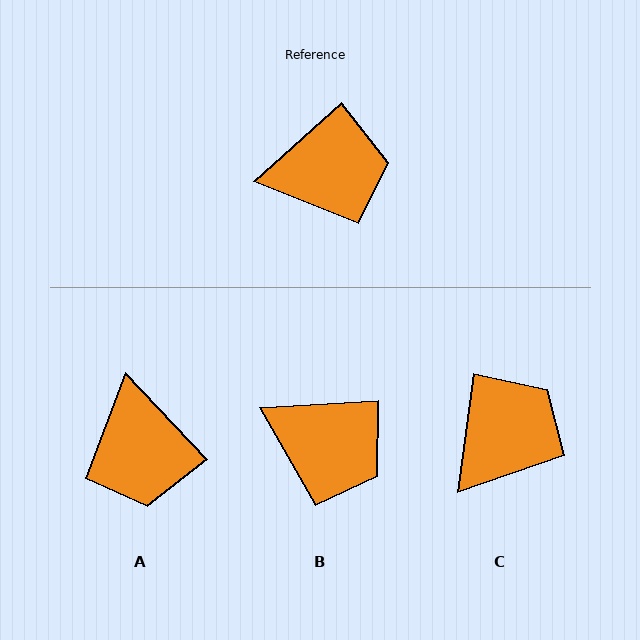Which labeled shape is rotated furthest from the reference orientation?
A, about 89 degrees away.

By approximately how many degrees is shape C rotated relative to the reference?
Approximately 41 degrees counter-clockwise.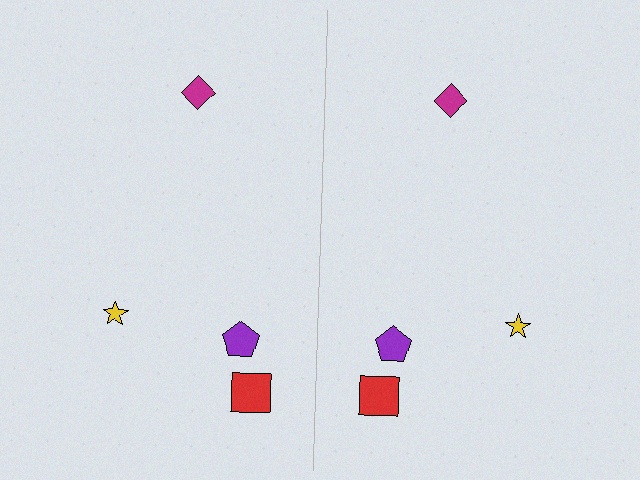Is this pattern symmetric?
Yes, this pattern has bilateral (reflection) symmetry.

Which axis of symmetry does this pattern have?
The pattern has a vertical axis of symmetry running through the center of the image.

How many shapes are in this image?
There are 8 shapes in this image.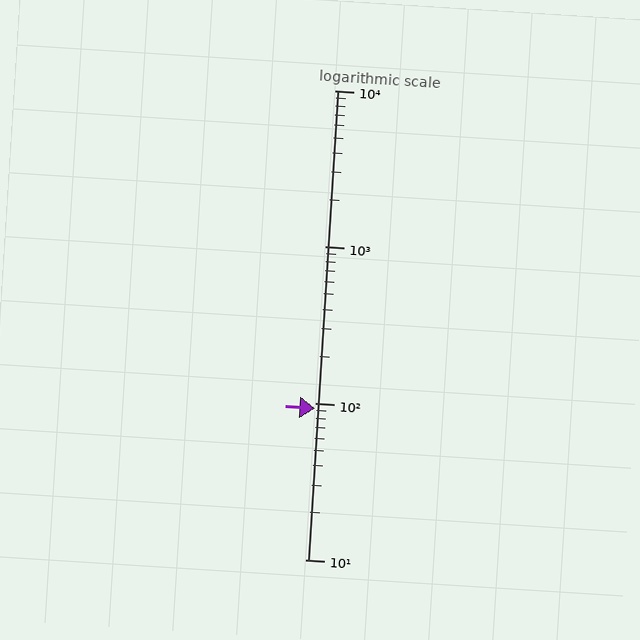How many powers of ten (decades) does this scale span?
The scale spans 3 decades, from 10 to 10000.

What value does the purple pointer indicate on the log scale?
The pointer indicates approximately 93.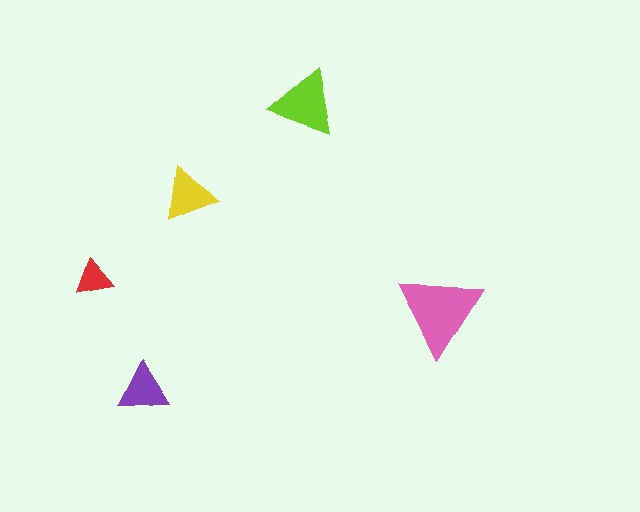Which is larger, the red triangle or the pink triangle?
The pink one.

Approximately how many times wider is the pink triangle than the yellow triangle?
About 1.5 times wider.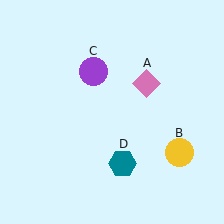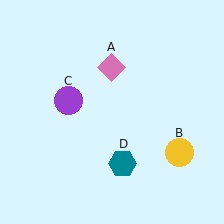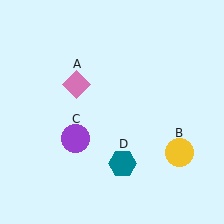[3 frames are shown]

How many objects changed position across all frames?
2 objects changed position: pink diamond (object A), purple circle (object C).